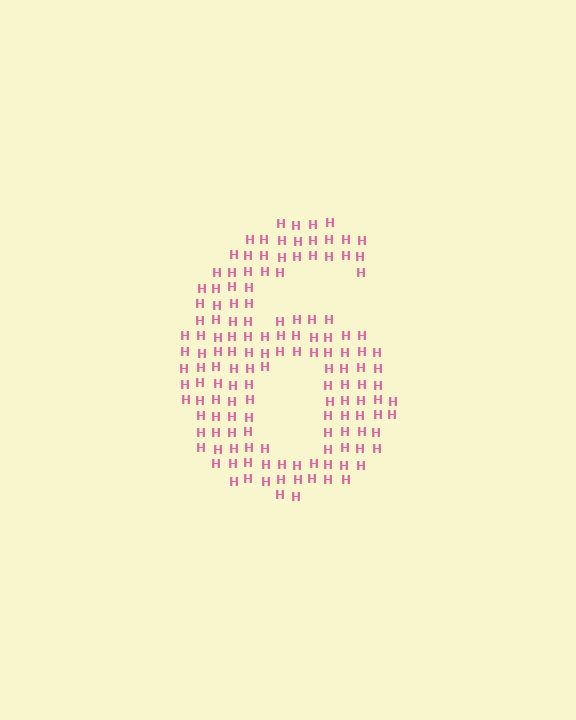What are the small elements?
The small elements are letter H's.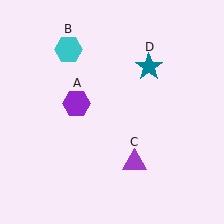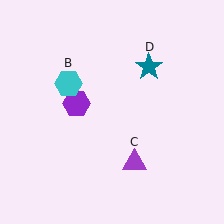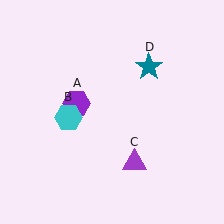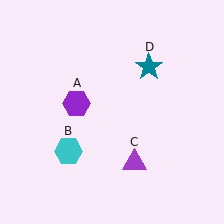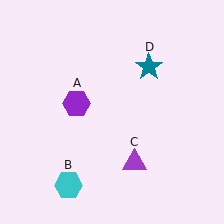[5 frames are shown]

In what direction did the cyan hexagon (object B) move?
The cyan hexagon (object B) moved down.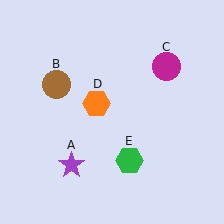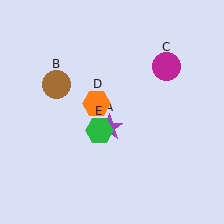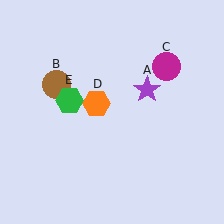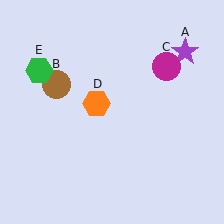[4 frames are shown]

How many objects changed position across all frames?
2 objects changed position: purple star (object A), green hexagon (object E).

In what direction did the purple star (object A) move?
The purple star (object A) moved up and to the right.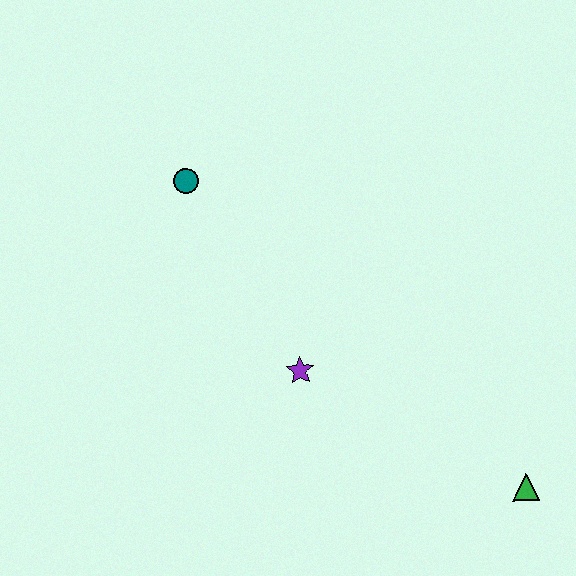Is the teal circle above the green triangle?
Yes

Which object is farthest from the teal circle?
The green triangle is farthest from the teal circle.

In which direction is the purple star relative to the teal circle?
The purple star is below the teal circle.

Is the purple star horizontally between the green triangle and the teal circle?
Yes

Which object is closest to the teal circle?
The purple star is closest to the teal circle.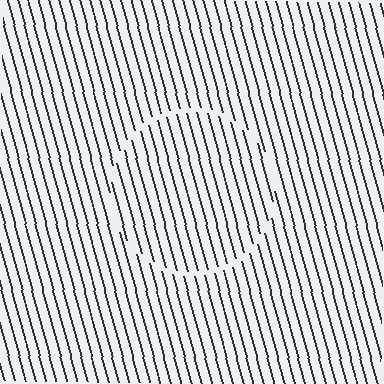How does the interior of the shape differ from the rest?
The interior of the shape contains the same grating, shifted by half a period — the contour is defined by the phase discontinuity where line-ends from the inner and outer gratings abut.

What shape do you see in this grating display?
An illusory circle. The interior of the shape contains the same grating, shifted by half a period — the contour is defined by the phase discontinuity where line-ends from the inner and outer gratings abut.